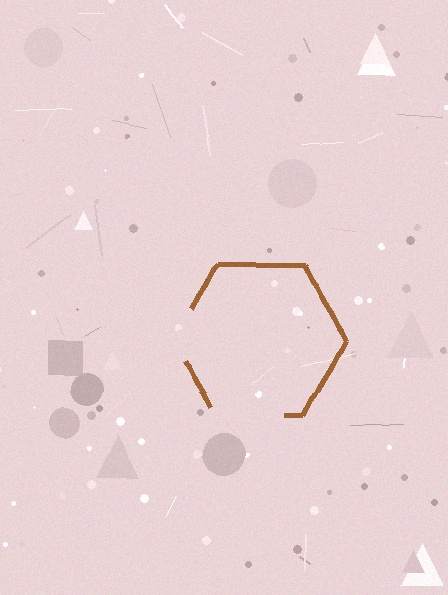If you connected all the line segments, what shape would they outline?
They would outline a hexagon.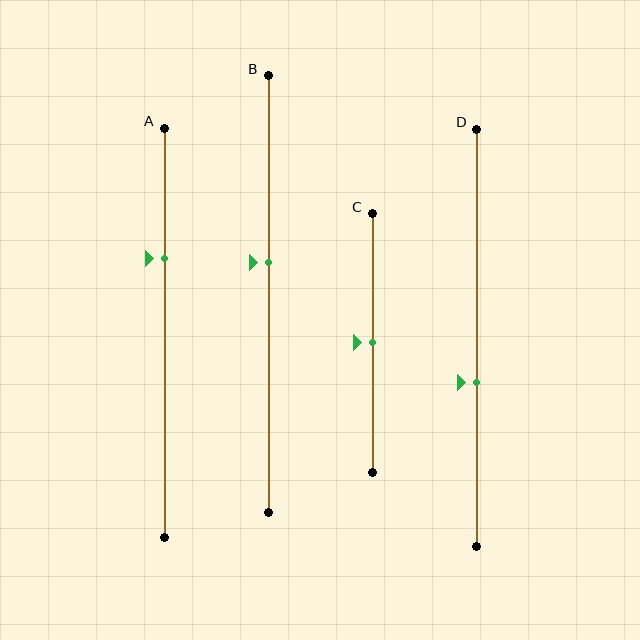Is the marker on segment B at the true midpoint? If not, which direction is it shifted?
No, the marker on segment B is shifted upward by about 7% of the segment length.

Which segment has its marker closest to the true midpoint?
Segment C has its marker closest to the true midpoint.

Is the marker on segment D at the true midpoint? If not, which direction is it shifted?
No, the marker on segment D is shifted downward by about 11% of the segment length.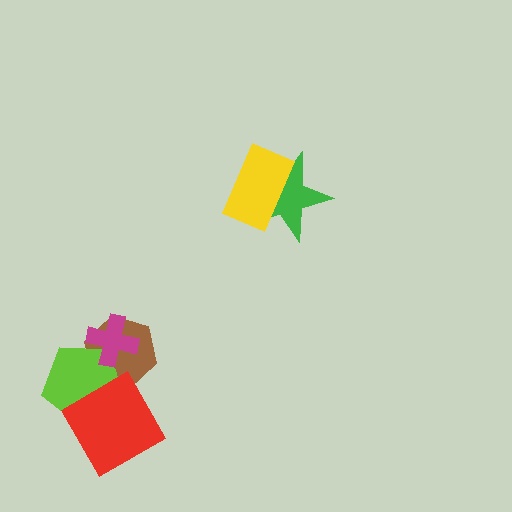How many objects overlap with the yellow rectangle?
1 object overlaps with the yellow rectangle.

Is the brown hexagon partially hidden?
Yes, it is partially covered by another shape.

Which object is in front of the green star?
The yellow rectangle is in front of the green star.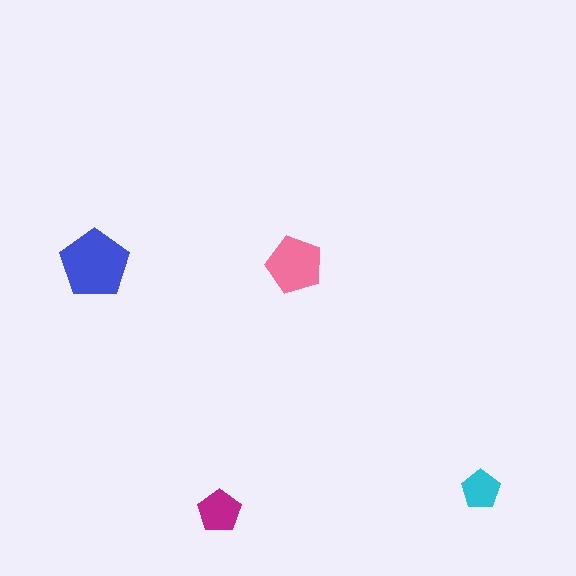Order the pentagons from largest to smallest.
the blue one, the pink one, the magenta one, the cyan one.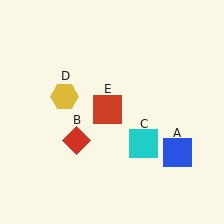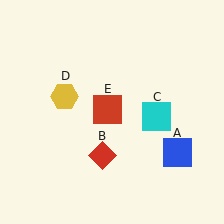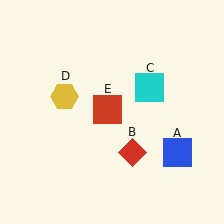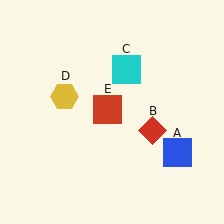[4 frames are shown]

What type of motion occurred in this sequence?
The red diamond (object B), cyan square (object C) rotated counterclockwise around the center of the scene.